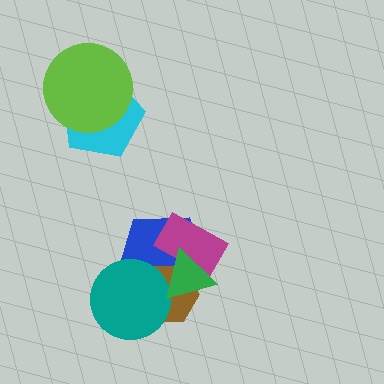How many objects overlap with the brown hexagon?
4 objects overlap with the brown hexagon.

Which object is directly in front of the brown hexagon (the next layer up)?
The teal circle is directly in front of the brown hexagon.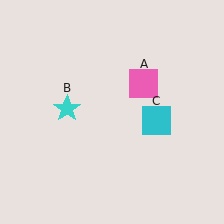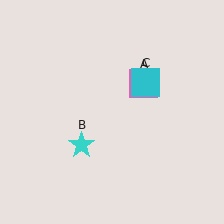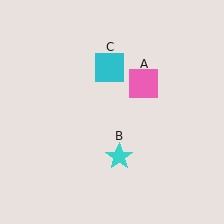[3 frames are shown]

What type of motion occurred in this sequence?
The cyan star (object B), cyan square (object C) rotated counterclockwise around the center of the scene.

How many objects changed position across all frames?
2 objects changed position: cyan star (object B), cyan square (object C).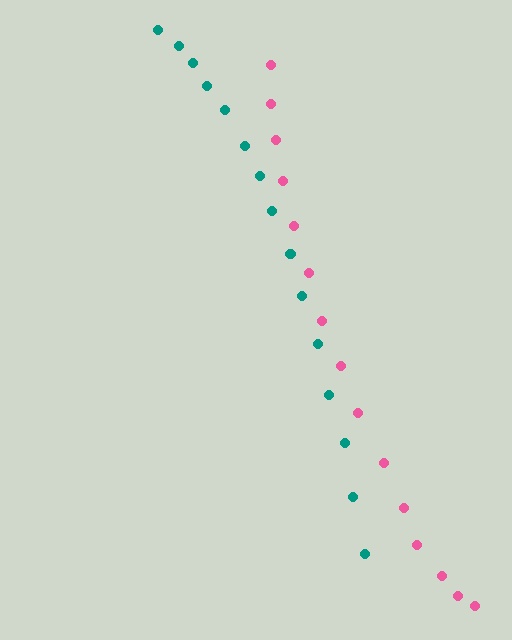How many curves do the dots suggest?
There are 2 distinct paths.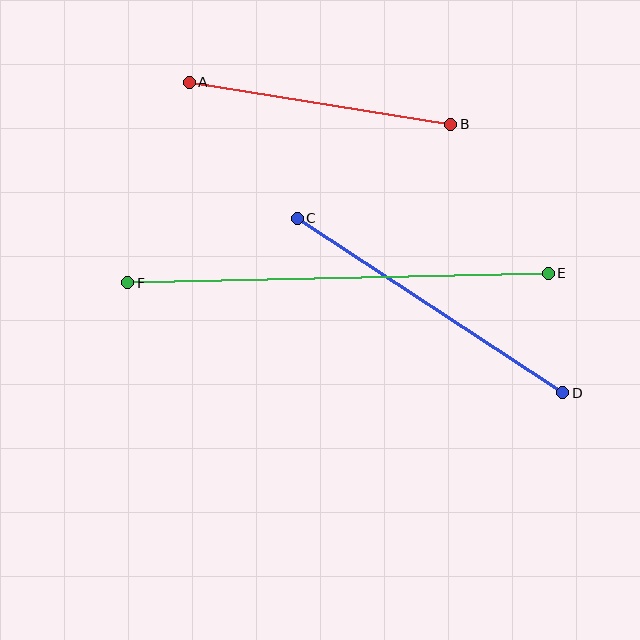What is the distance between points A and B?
The distance is approximately 265 pixels.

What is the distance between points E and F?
The distance is approximately 421 pixels.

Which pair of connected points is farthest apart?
Points E and F are farthest apart.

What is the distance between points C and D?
The distance is approximately 318 pixels.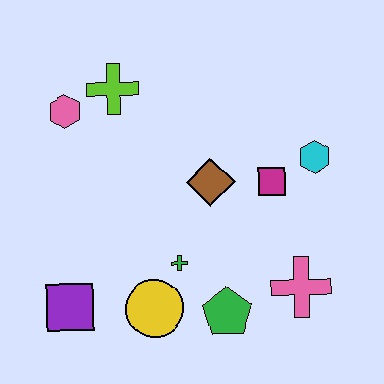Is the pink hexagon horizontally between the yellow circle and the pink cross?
No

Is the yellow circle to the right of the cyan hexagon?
No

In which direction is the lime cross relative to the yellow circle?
The lime cross is above the yellow circle.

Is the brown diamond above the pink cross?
Yes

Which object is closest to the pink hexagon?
The lime cross is closest to the pink hexagon.